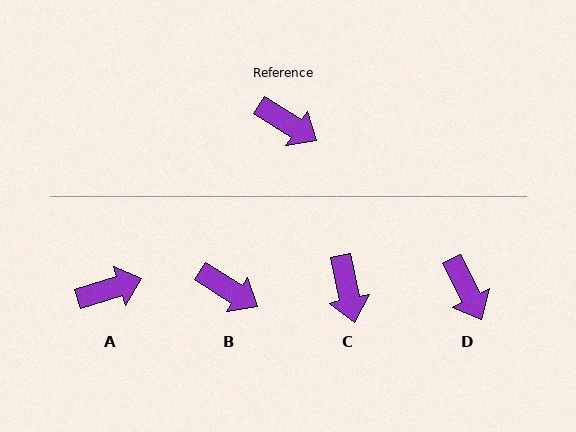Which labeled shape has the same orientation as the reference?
B.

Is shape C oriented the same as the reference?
No, it is off by about 47 degrees.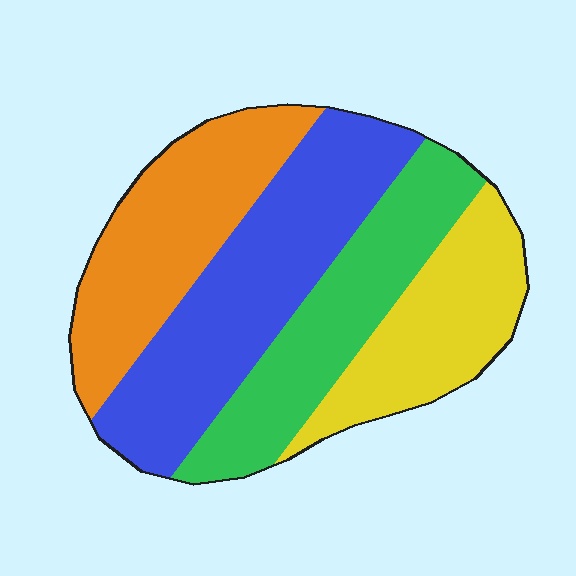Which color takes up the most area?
Blue, at roughly 30%.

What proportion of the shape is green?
Green covers 23% of the shape.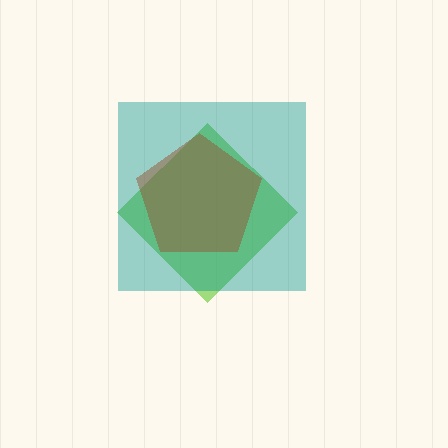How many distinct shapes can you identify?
There are 3 distinct shapes: a lime diamond, a teal square, a brown pentagon.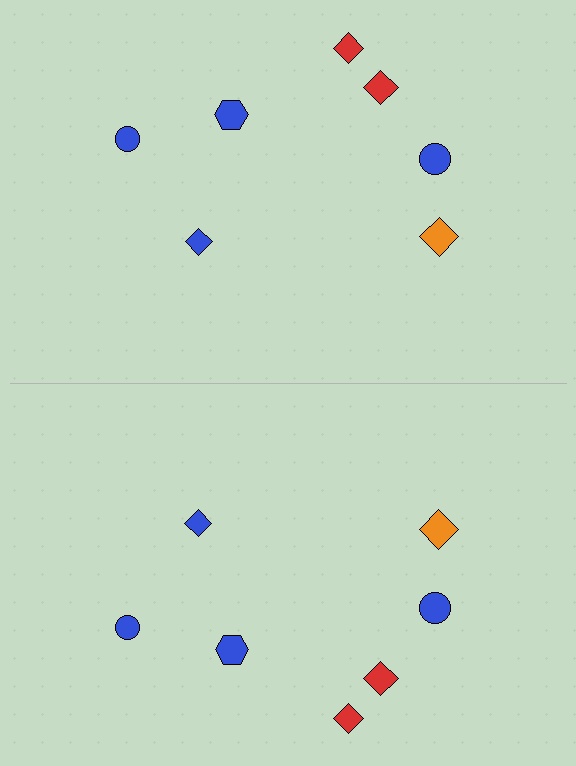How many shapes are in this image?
There are 14 shapes in this image.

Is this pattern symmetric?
Yes, this pattern has bilateral (reflection) symmetry.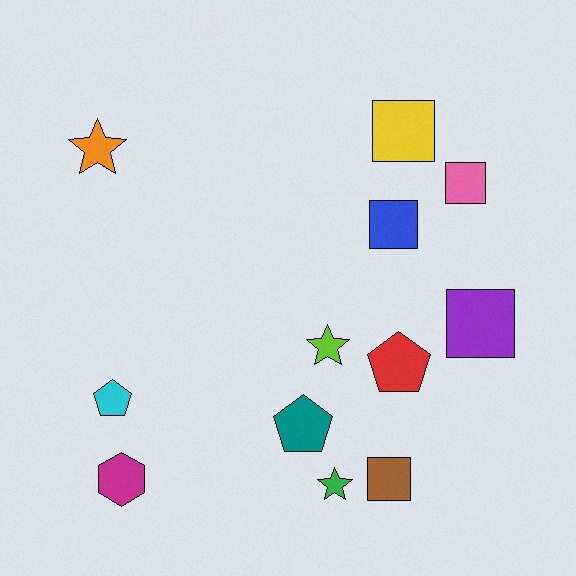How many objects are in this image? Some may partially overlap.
There are 12 objects.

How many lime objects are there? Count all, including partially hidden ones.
There is 1 lime object.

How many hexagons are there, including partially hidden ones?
There is 1 hexagon.